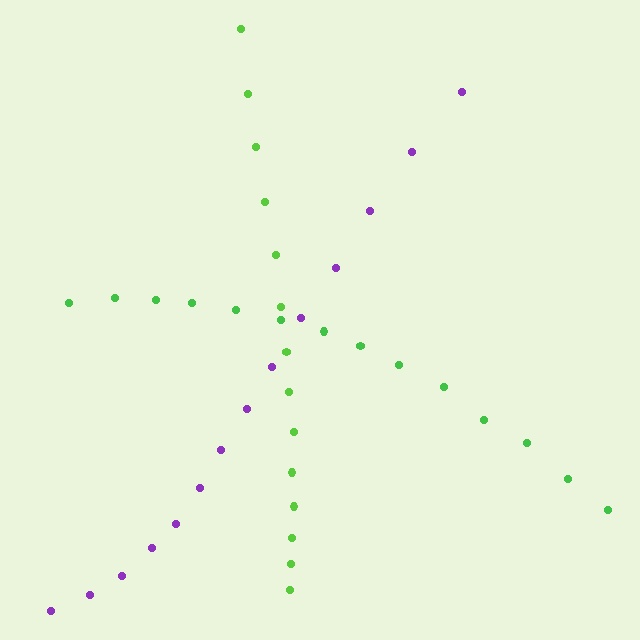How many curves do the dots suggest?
There are 3 distinct paths.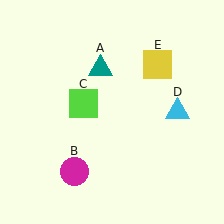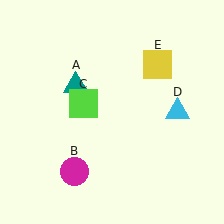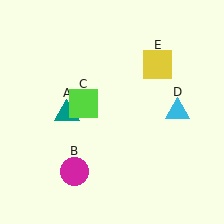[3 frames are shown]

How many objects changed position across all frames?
1 object changed position: teal triangle (object A).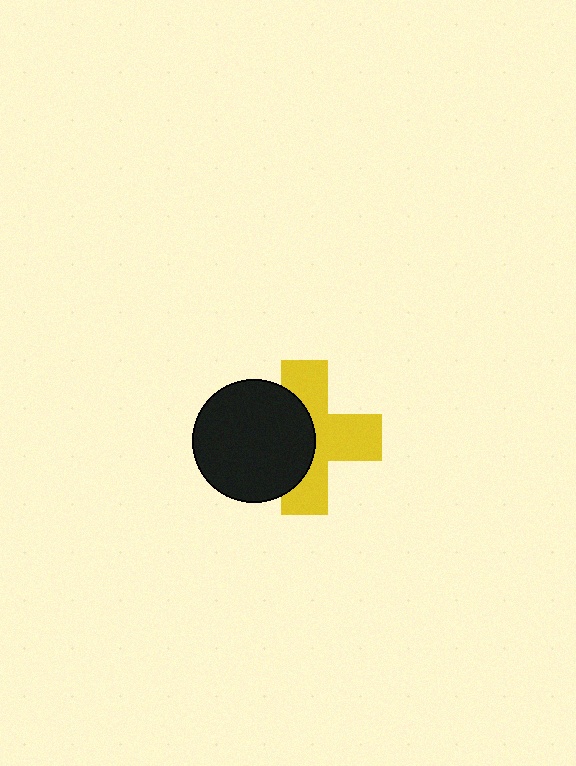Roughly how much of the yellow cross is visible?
About half of it is visible (roughly 57%).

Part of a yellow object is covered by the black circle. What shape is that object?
It is a cross.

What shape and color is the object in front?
The object in front is a black circle.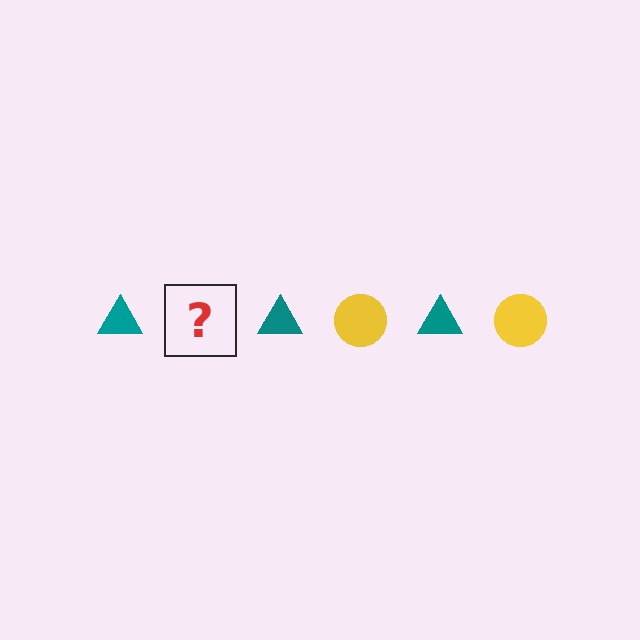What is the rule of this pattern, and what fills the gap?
The rule is that the pattern alternates between teal triangle and yellow circle. The gap should be filled with a yellow circle.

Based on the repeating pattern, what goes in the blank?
The blank should be a yellow circle.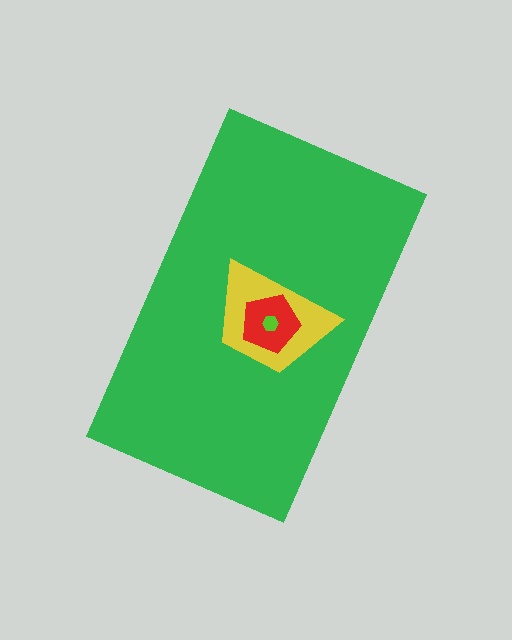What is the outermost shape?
The green rectangle.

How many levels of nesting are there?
4.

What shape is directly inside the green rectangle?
The yellow trapezoid.